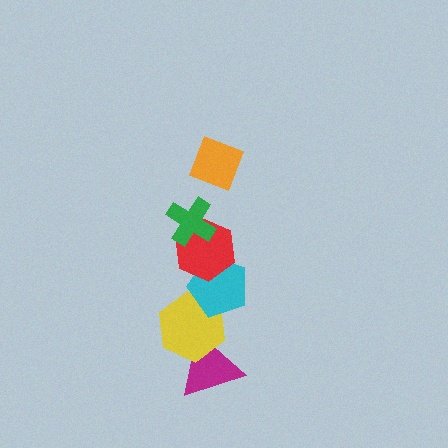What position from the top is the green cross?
The green cross is 2nd from the top.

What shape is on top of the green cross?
The orange diamond is on top of the green cross.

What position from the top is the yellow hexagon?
The yellow hexagon is 5th from the top.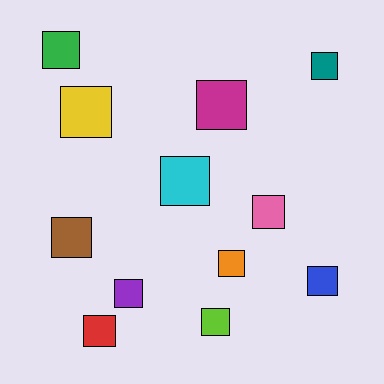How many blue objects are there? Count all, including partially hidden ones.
There is 1 blue object.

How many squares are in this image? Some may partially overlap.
There are 12 squares.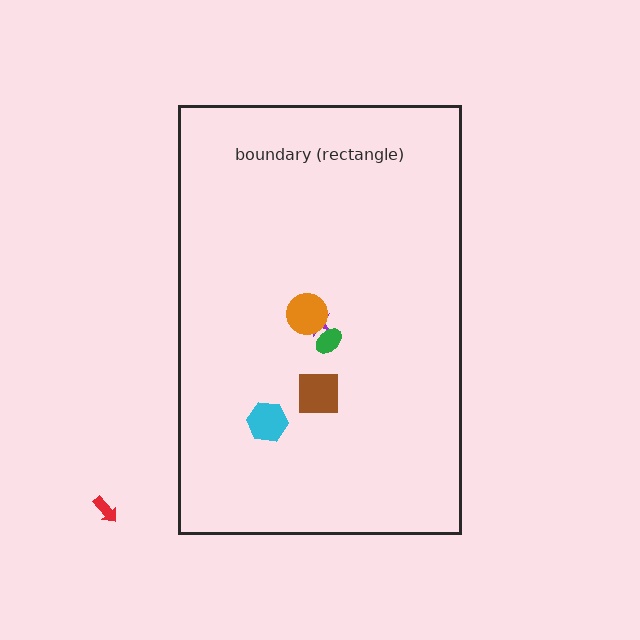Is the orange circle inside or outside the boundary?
Inside.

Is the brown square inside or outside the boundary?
Inside.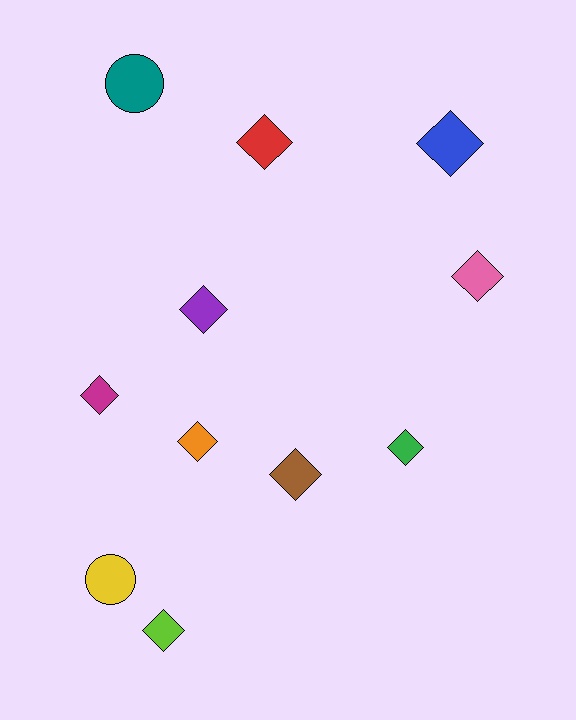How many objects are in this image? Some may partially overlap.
There are 11 objects.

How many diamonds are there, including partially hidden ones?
There are 9 diamonds.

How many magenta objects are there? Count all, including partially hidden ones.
There is 1 magenta object.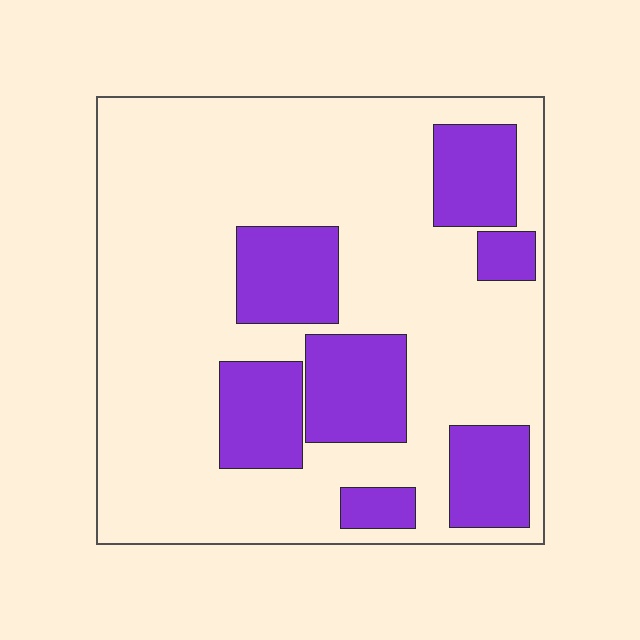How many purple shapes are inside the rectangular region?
7.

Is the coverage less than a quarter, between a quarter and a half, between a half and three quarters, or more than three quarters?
Between a quarter and a half.